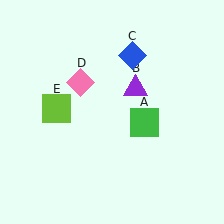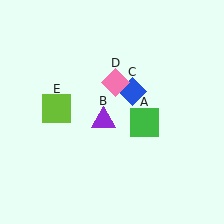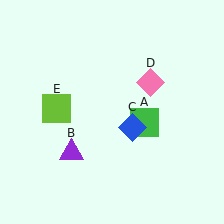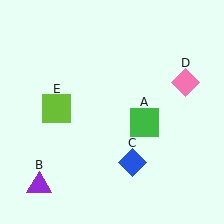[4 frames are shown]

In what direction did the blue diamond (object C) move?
The blue diamond (object C) moved down.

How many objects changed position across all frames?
3 objects changed position: purple triangle (object B), blue diamond (object C), pink diamond (object D).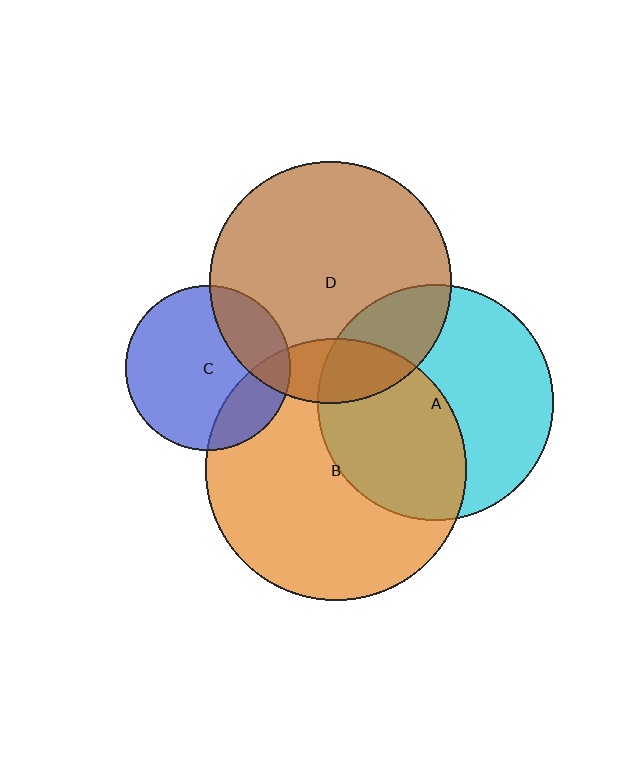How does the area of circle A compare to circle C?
Approximately 2.1 times.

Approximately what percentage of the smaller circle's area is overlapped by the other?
Approximately 25%.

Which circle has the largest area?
Circle B (orange).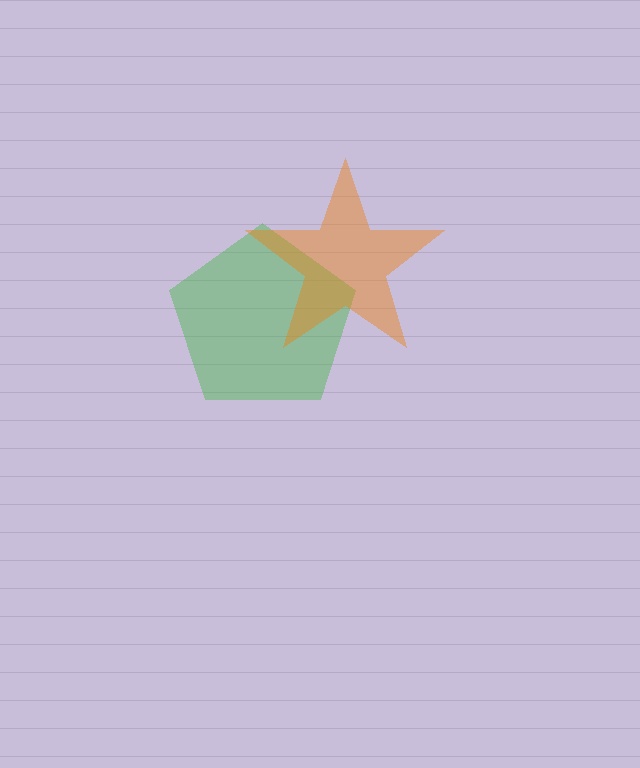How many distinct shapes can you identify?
There are 2 distinct shapes: a green pentagon, an orange star.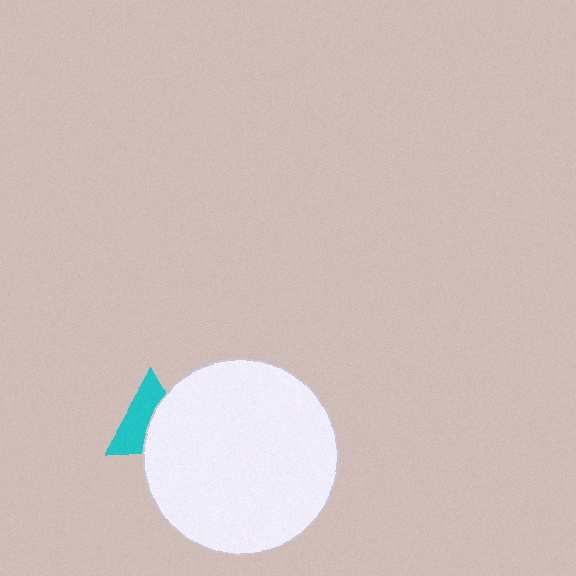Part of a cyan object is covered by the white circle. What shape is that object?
It is a triangle.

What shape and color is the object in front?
The object in front is a white circle.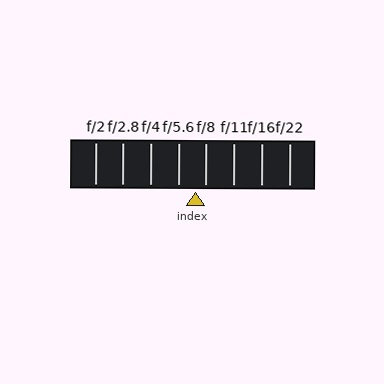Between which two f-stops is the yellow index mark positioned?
The index mark is between f/5.6 and f/8.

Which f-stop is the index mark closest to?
The index mark is closest to f/8.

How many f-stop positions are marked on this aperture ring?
There are 8 f-stop positions marked.